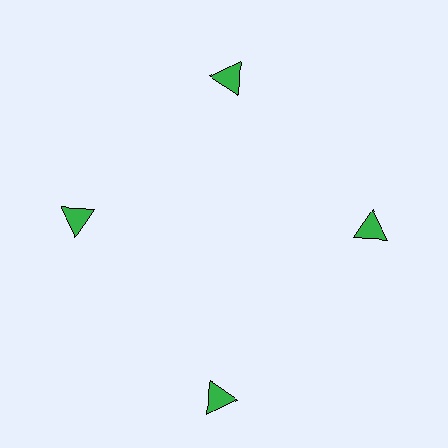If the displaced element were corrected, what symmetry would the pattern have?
It would have 4-fold rotational symmetry — the pattern would map onto itself every 90 degrees.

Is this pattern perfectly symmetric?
No. The 4 green triangles are arranged in a ring, but one element near the 6 o'clock position is pushed outward from the center, breaking the 4-fold rotational symmetry.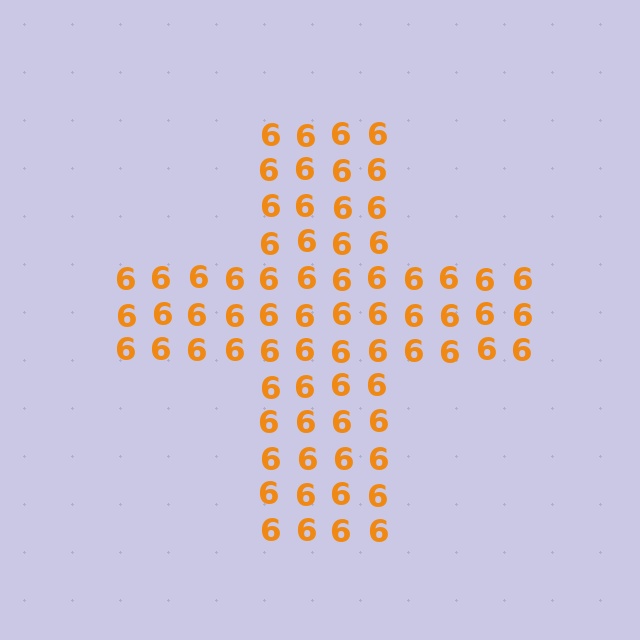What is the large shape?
The large shape is a cross.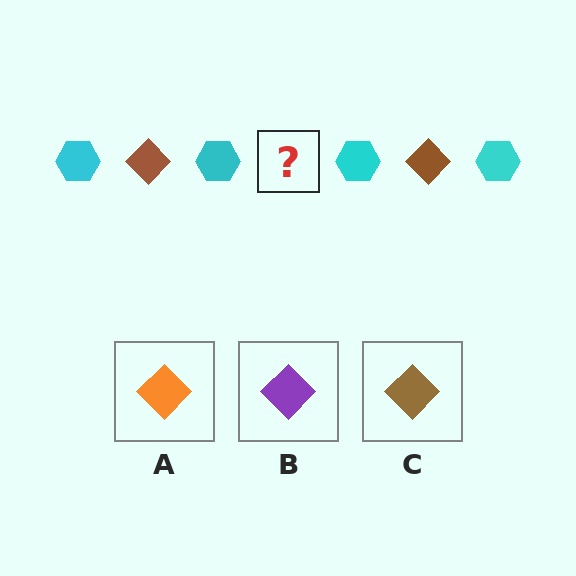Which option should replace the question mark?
Option C.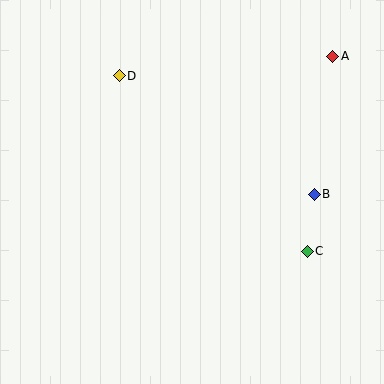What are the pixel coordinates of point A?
Point A is at (333, 56).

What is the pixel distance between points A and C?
The distance between A and C is 197 pixels.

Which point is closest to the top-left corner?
Point D is closest to the top-left corner.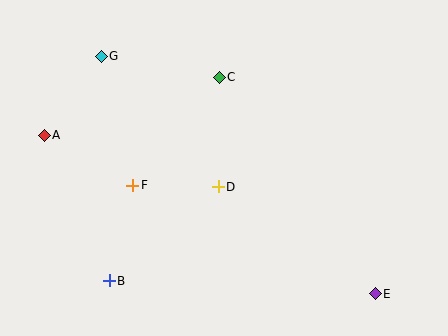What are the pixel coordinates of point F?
Point F is at (133, 185).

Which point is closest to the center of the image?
Point D at (218, 187) is closest to the center.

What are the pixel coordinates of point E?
Point E is at (375, 294).